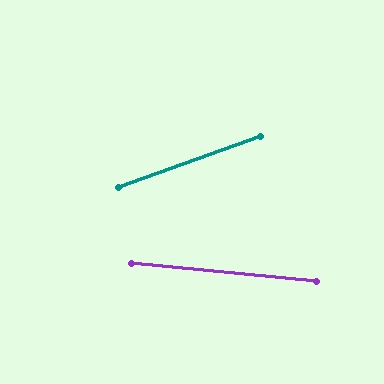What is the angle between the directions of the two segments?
Approximately 25 degrees.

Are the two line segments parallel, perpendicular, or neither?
Neither parallel nor perpendicular — they differ by about 25°.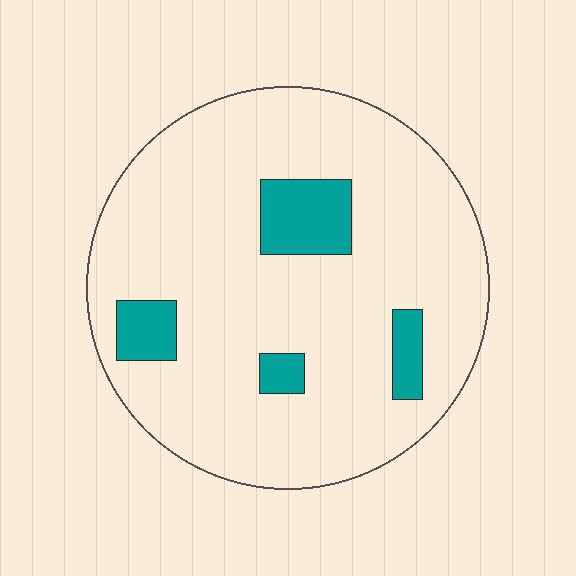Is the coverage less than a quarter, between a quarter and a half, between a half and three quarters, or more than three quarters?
Less than a quarter.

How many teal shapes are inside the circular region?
4.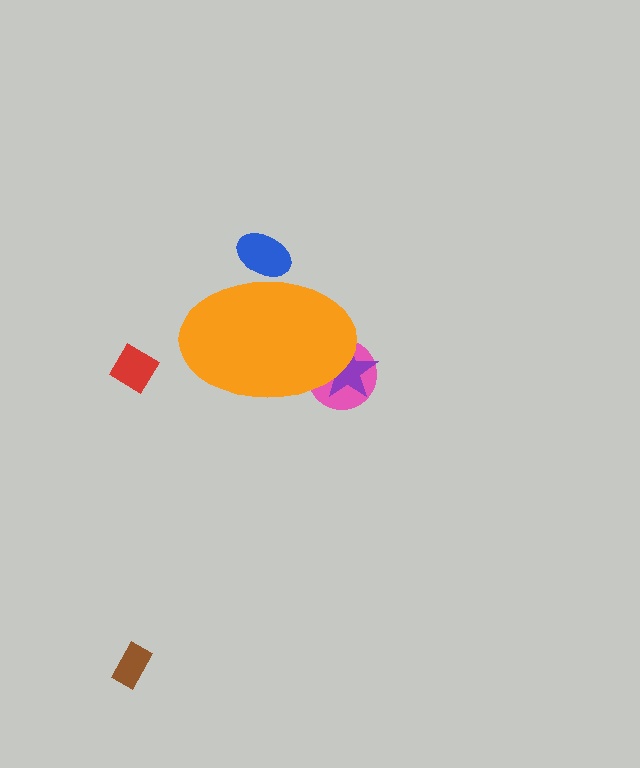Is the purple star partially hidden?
Yes, the purple star is partially hidden behind the orange ellipse.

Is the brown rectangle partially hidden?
No, the brown rectangle is fully visible.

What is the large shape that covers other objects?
An orange ellipse.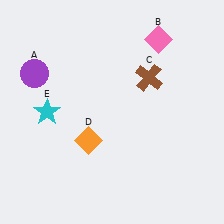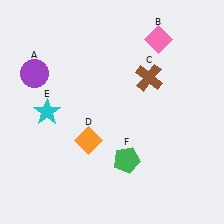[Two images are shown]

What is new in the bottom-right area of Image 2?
A green pentagon (F) was added in the bottom-right area of Image 2.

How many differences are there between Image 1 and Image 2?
There is 1 difference between the two images.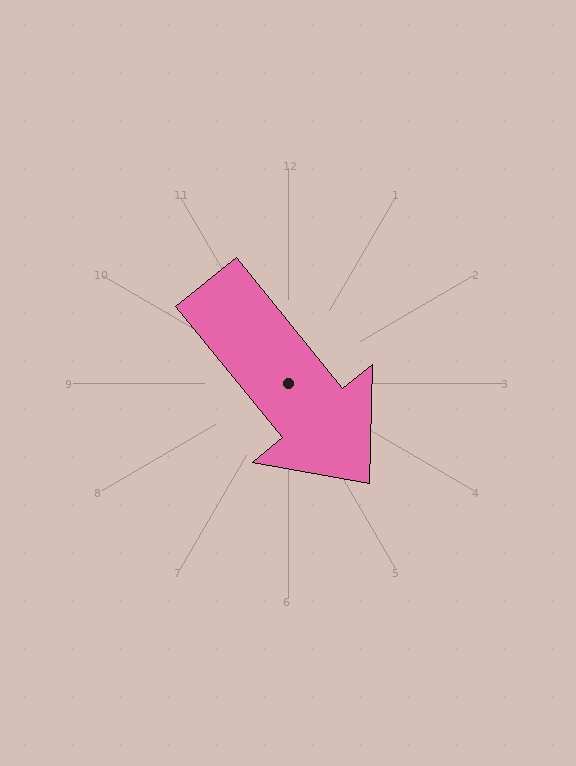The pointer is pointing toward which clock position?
Roughly 5 o'clock.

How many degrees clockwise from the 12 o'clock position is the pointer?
Approximately 141 degrees.